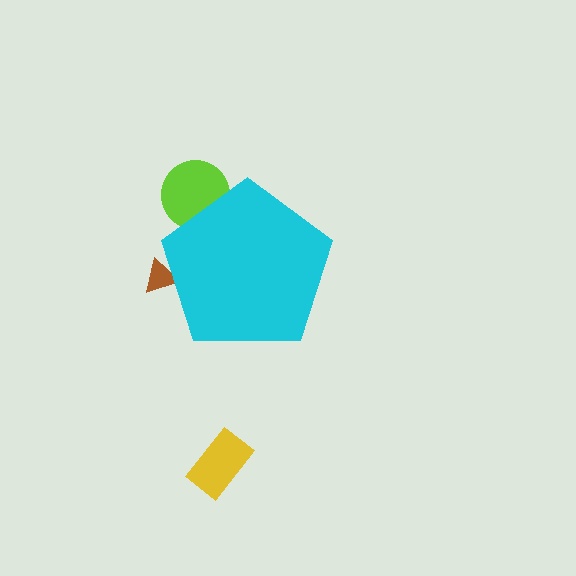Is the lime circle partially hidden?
Yes, the lime circle is partially hidden behind the cyan pentagon.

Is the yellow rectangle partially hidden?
No, the yellow rectangle is fully visible.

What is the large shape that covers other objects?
A cyan pentagon.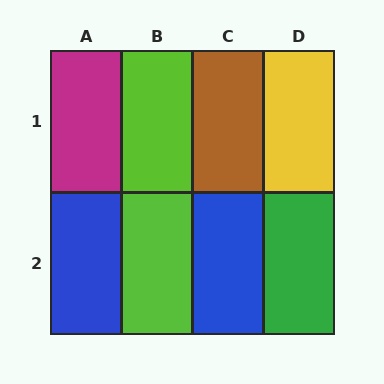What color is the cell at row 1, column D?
Yellow.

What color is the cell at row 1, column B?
Lime.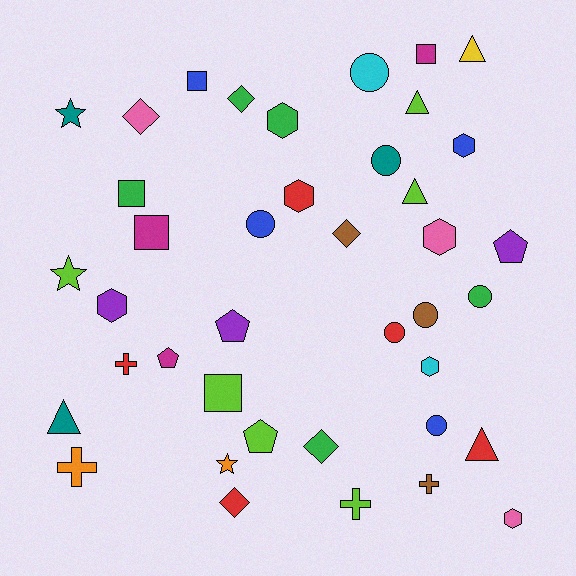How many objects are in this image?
There are 40 objects.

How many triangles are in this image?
There are 5 triangles.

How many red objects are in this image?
There are 5 red objects.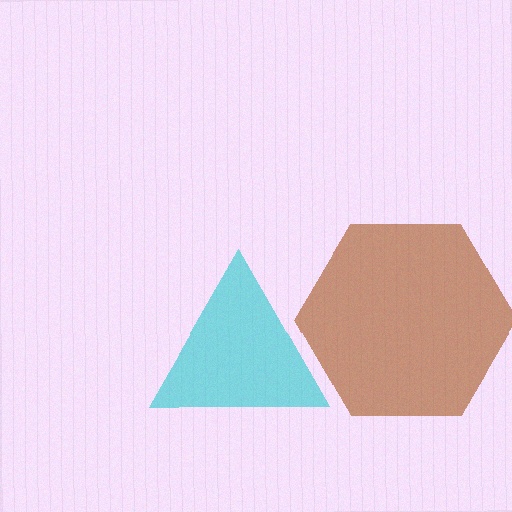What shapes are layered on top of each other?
The layered shapes are: a cyan triangle, a brown hexagon.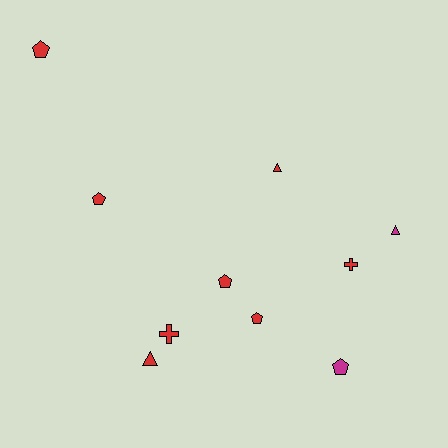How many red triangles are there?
There are 2 red triangles.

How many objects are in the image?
There are 10 objects.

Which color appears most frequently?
Red, with 8 objects.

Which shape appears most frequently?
Pentagon, with 5 objects.